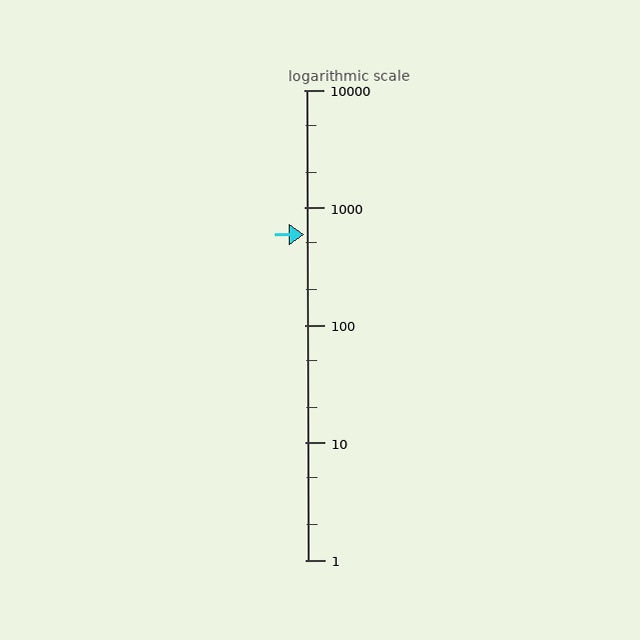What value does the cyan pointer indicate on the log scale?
The pointer indicates approximately 590.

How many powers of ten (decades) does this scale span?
The scale spans 4 decades, from 1 to 10000.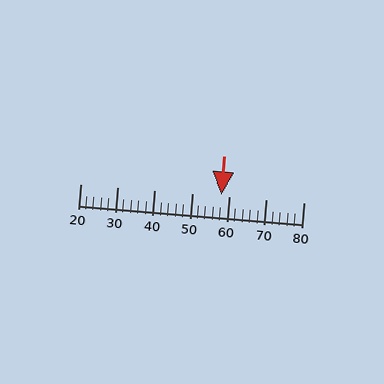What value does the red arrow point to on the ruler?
The red arrow points to approximately 58.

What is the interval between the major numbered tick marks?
The major tick marks are spaced 10 units apart.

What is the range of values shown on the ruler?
The ruler shows values from 20 to 80.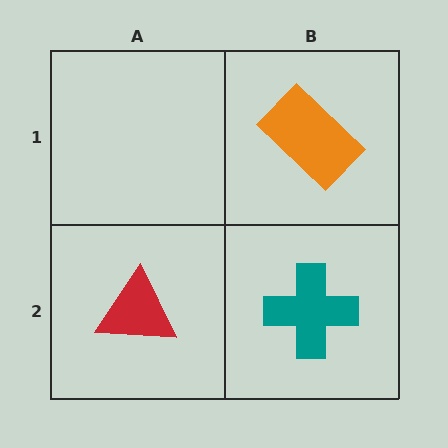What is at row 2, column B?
A teal cross.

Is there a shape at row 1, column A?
No, that cell is empty.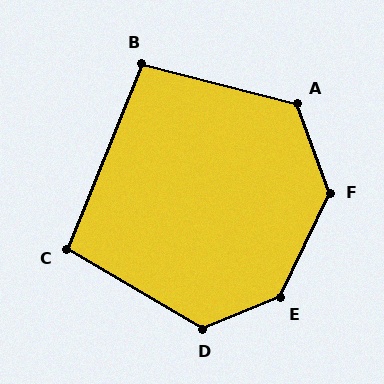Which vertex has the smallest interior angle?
B, at approximately 98 degrees.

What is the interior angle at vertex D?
Approximately 127 degrees (obtuse).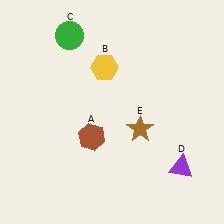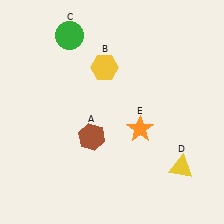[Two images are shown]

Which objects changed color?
D changed from purple to yellow. E changed from brown to orange.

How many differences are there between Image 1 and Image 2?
There are 2 differences between the two images.